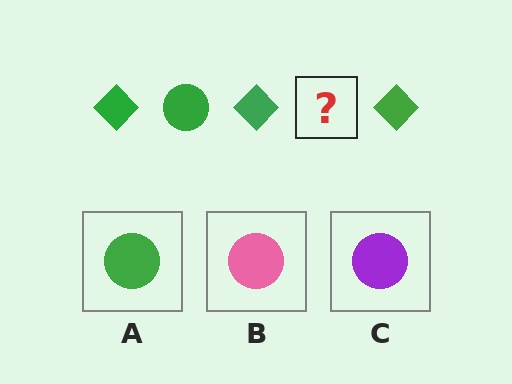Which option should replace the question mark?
Option A.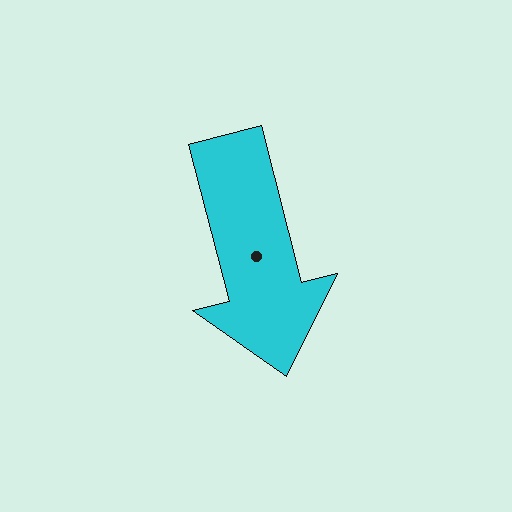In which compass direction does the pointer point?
South.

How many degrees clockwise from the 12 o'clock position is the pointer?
Approximately 166 degrees.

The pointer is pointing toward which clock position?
Roughly 6 o'clock.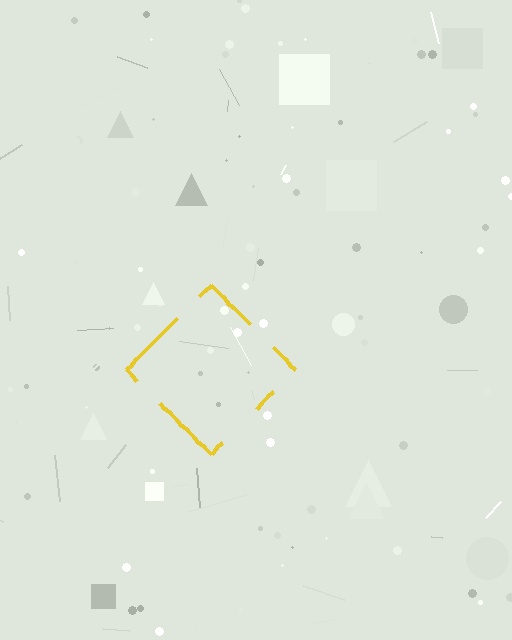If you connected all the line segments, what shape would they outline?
They would outline a diamond.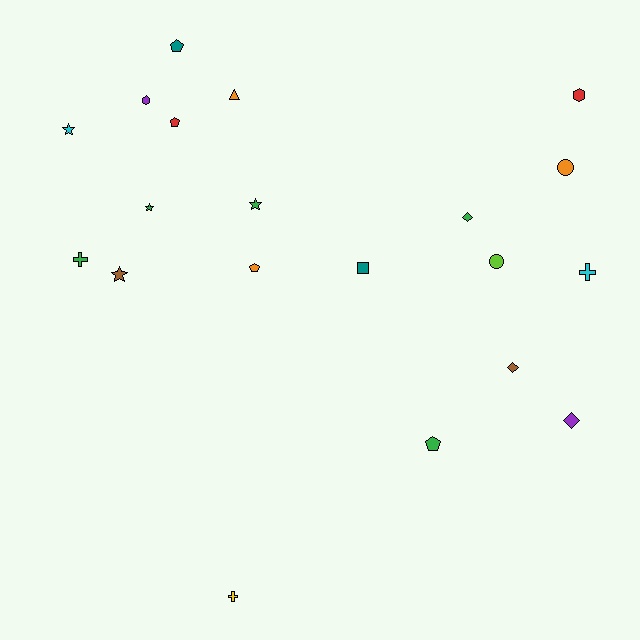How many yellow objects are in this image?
There is 1 yellow object.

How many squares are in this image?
There is 1 square.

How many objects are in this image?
There are 20 objects.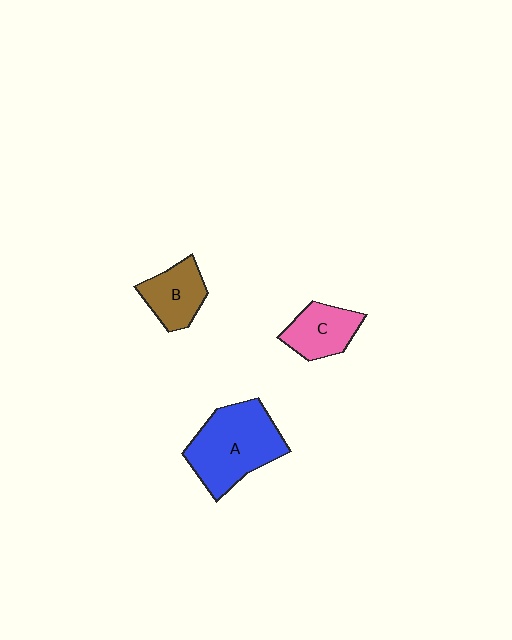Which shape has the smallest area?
Shape C (pink).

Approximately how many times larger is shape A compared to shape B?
Approximately 1.9 times.